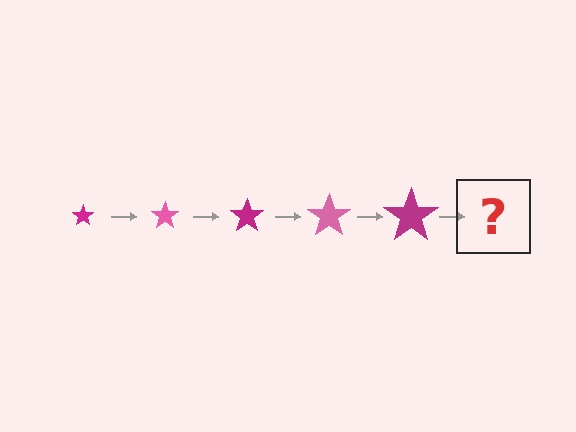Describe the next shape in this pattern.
It should be a pink star, larger than the previous one.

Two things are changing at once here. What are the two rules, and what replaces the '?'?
The two rules are that the star grows larger each step and the color cycles through magenta and pink. The '?' should be a pink star, larger than the previous one.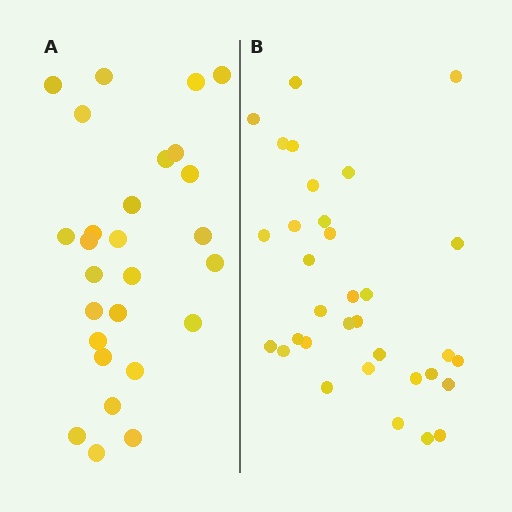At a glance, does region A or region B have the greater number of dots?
Region B (the right region) has more dots.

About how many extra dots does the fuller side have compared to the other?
Region B has about 6 more dots than region A.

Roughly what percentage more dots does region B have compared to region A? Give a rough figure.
About 20% more.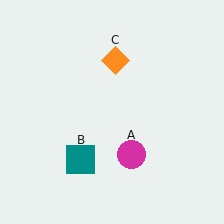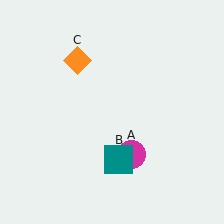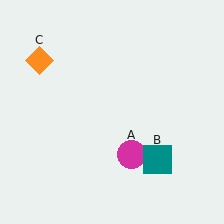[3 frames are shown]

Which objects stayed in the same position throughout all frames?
Magenta circle (object A) remained stationary.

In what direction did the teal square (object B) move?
The teal square (object B) moved right.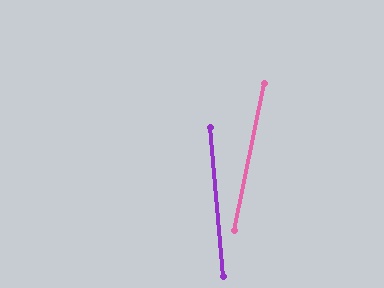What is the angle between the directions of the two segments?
Approximately 17 degrees.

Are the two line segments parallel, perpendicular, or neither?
Neither parallel nor perpendicular — they differ by about 17°.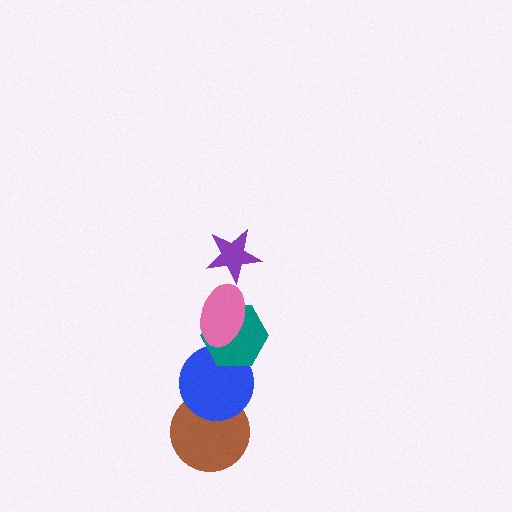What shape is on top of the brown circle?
The blue circle is on top of the brown circle.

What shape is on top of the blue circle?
The teal hexagon is on top of the blue circle.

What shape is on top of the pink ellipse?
The purple star is on top of the pink ellipse.